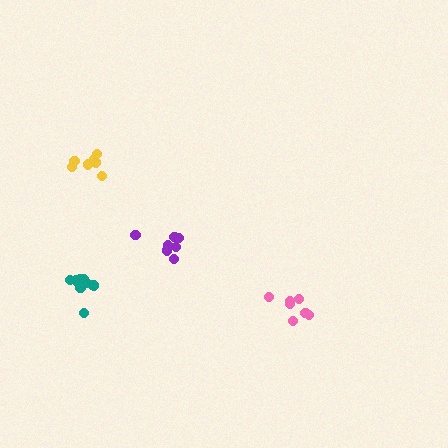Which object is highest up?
The yellow cluster is topmost.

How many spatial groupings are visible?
There are 4 spatial groupings.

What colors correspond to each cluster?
The clusters are colored: pink, yellow, teal, purple.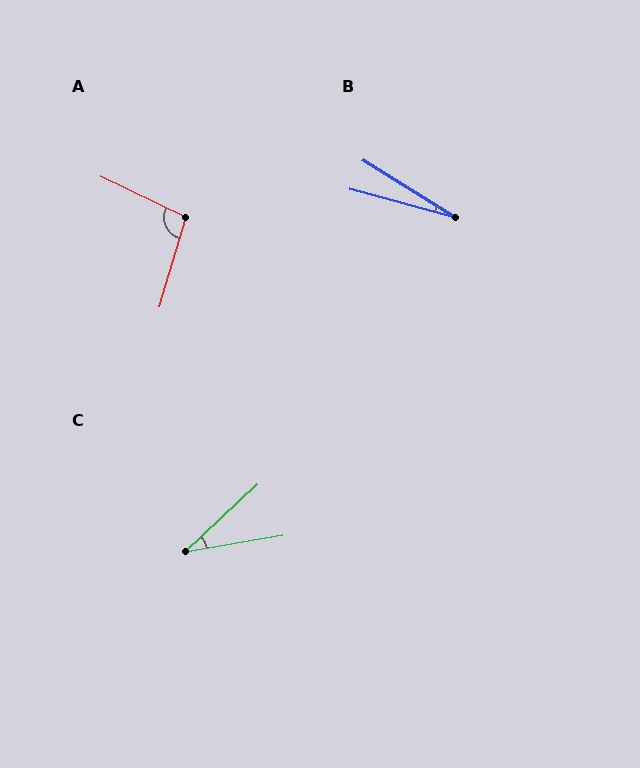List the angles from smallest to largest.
B (17°), C (33°), A (99°).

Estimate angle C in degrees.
Approximately 33 degrees.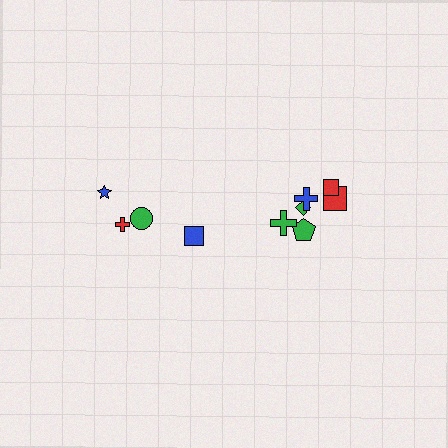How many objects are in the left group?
There are 4 objects.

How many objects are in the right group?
There are 6 objects.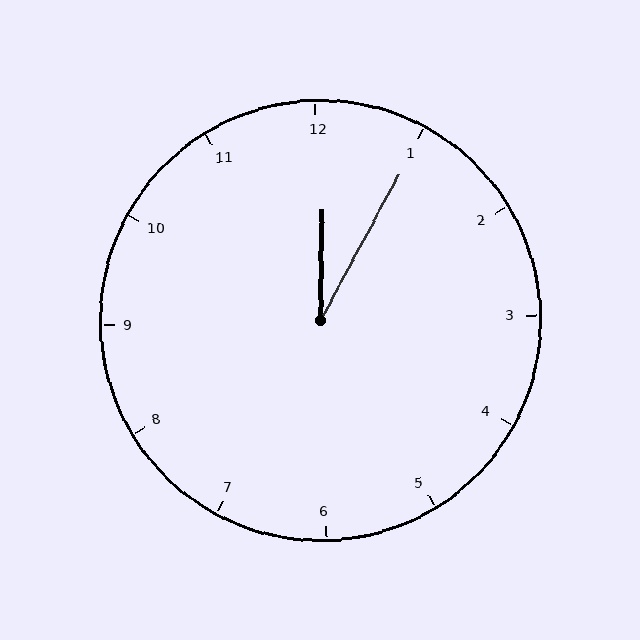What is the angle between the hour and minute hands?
Approximately 28 degrees.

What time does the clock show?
12:05.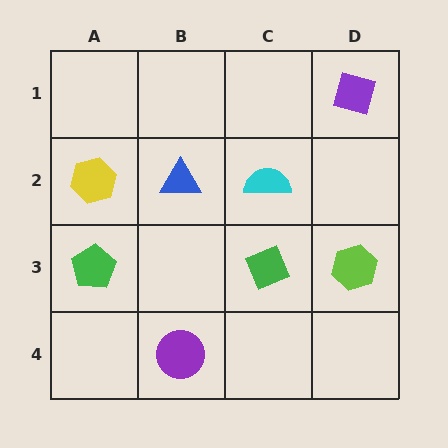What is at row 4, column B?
A purple circle.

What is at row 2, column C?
A cyan semicircle.